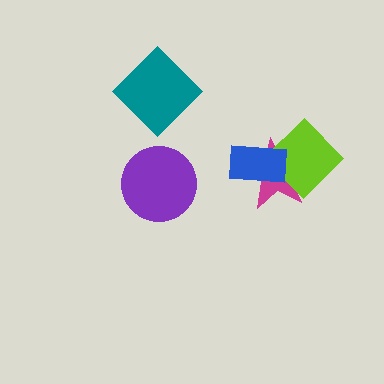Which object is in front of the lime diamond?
The blue rectangle is in front of the lime diamond.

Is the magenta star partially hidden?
Yes, it is partially covered by another shape.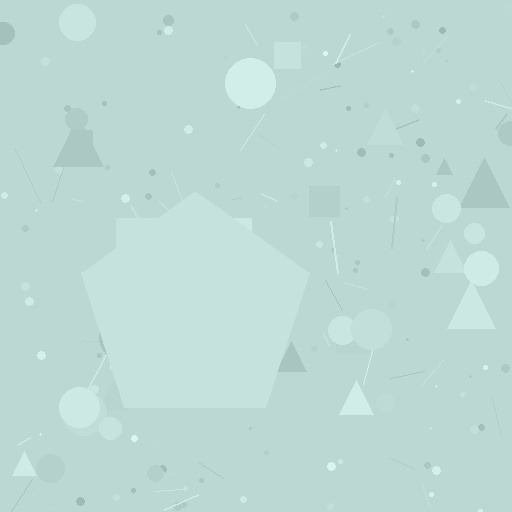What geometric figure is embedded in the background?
A pentagon is embedded in the background.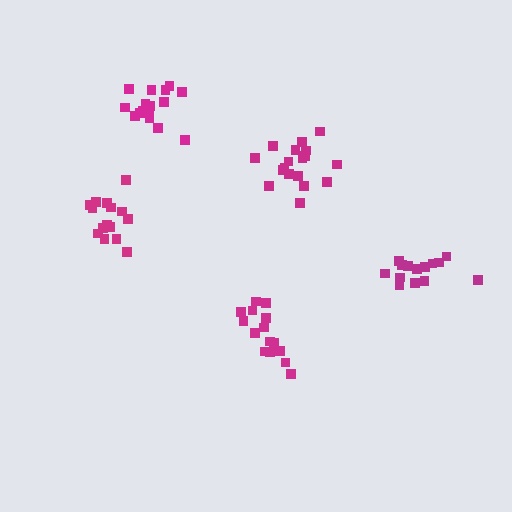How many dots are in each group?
Group 1: 14 dots, Group 2: 15 dots, Group 3: 16 dots, Group 4: 15 dots, Group 5: 18 dots (78 total).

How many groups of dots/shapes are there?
There are 5 groups.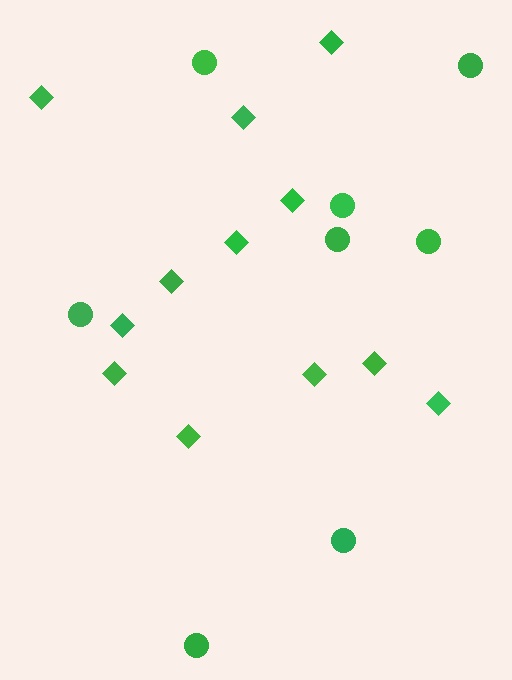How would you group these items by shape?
There are 2 groups: one group of circles (8) and one group of diamonds (12).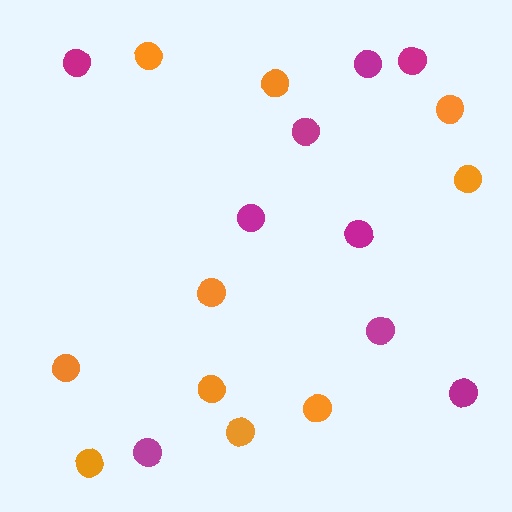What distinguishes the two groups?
There are 2 groups: one group of magenta circles (9) and one group of orange circles (10).